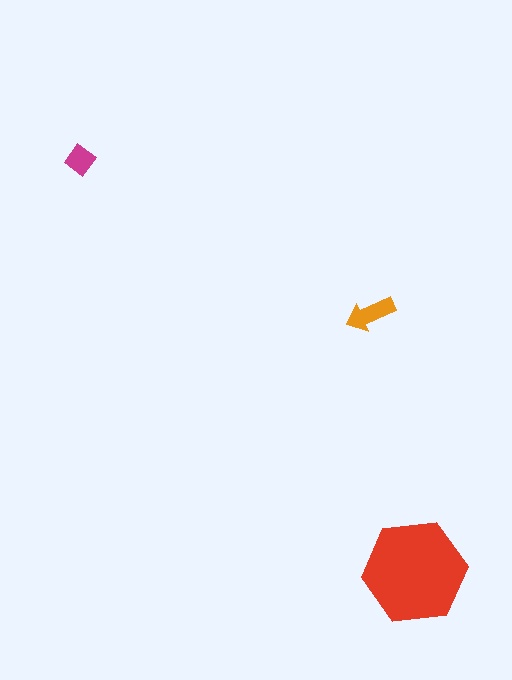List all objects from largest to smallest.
The red hexagon, the orange arrow, the magenta diamond.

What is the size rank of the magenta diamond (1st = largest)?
3rd.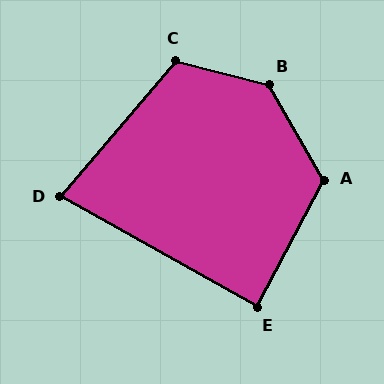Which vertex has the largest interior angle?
B, at approximately 134 degrees.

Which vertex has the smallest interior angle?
D, at approximately 79 degrees.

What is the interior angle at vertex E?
Approximately 88 degrees (approximately right).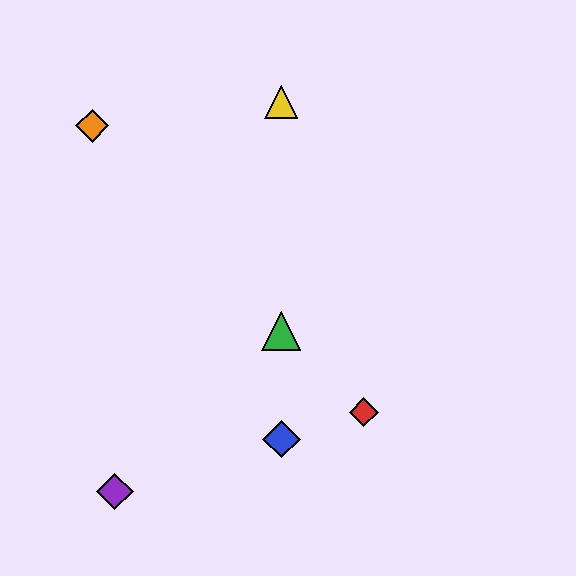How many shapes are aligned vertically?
3 shapes (the blue diamond, the green triangle, the yellow triangle) are aligned vertically.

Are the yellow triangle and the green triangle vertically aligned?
Yes, both are at x≈281.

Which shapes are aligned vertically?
The blue diamond, the green triangle, the yellow triangle are aligned vertically.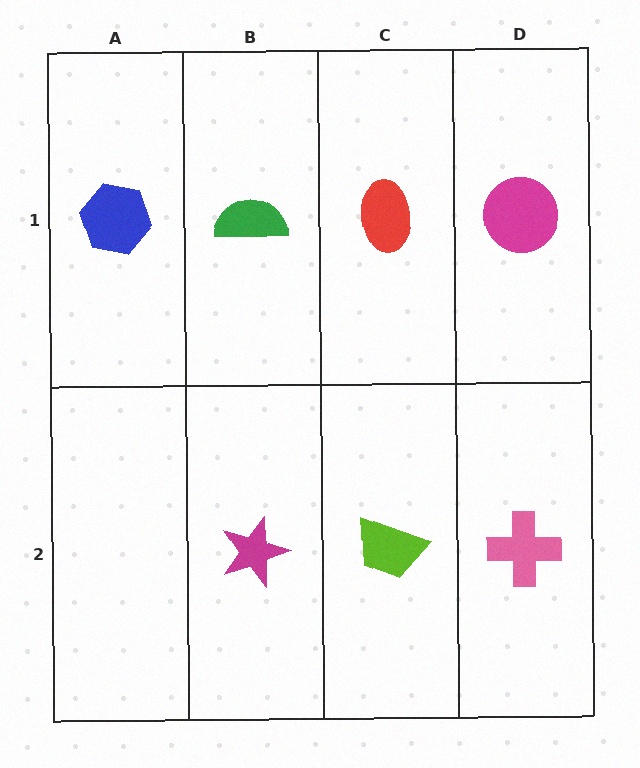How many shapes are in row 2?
3 shapes.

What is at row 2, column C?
A lime trapezoid.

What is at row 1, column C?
A red ellipse.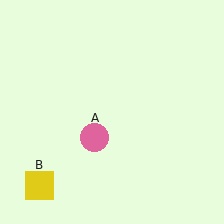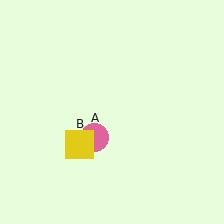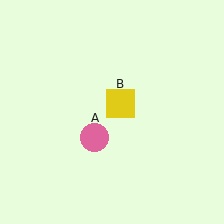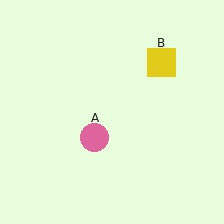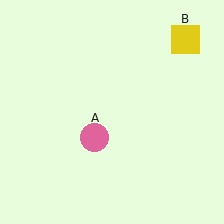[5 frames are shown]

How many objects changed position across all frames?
1 object changed position: yellow square (object B).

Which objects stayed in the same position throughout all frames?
Pink circle (object A) remained stationary.